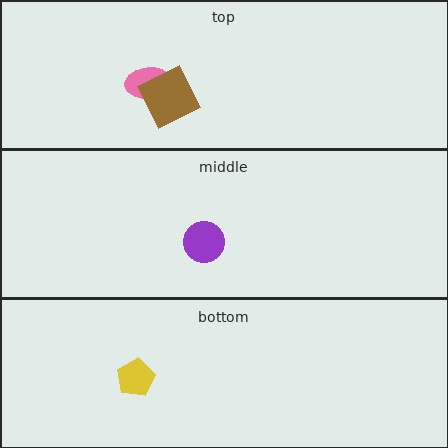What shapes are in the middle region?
The purple circle.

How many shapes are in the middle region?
1.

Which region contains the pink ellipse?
The top region.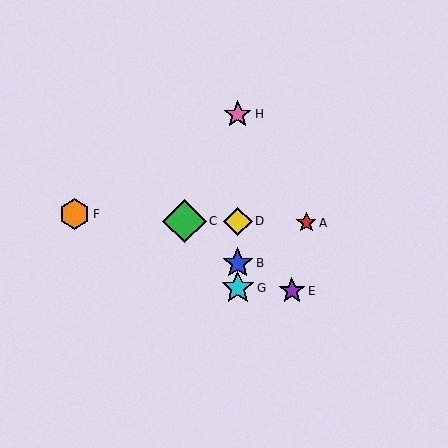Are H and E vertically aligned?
No, H is at x≈238 and E is at x≈292.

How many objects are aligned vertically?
4 objects (B, D, G, H) are aligned vertically.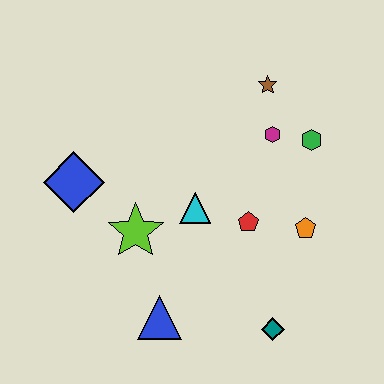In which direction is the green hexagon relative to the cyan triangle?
The green hexagon is to the right of the cyan triangle.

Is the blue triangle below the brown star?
Yes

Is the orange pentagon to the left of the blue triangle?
No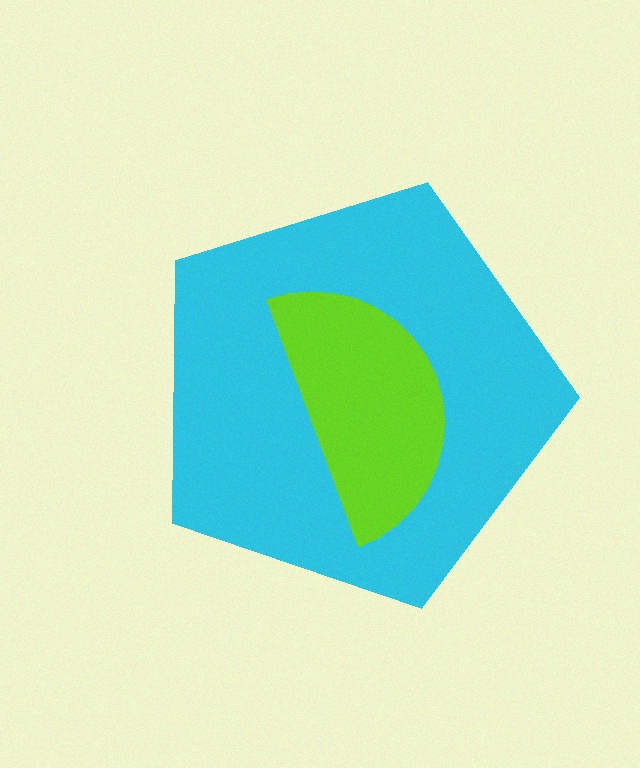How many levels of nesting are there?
2.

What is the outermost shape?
The cyan pentagon.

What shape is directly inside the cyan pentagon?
The lime semicircle.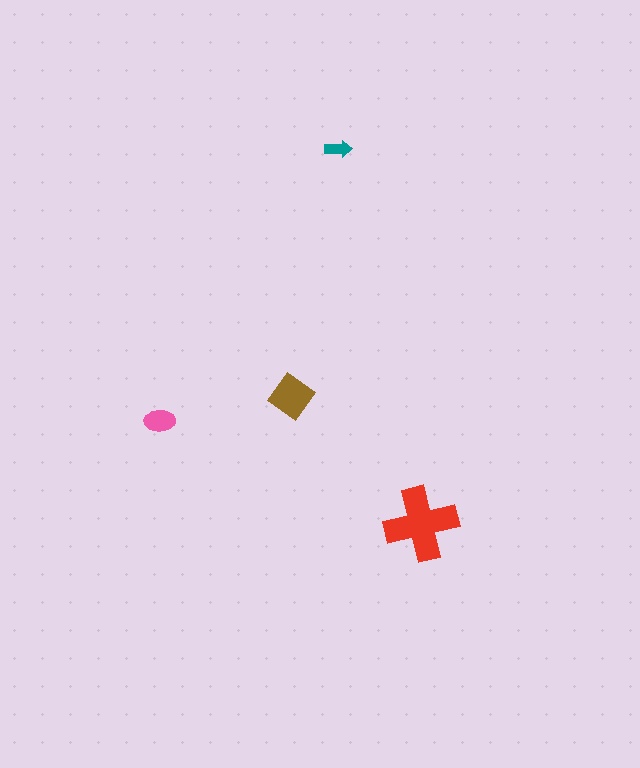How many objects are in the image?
There are 4 objects in the image.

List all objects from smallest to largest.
The teal arrow, the pink ellipse, the brown diamond, the red cross.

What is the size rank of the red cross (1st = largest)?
1st.